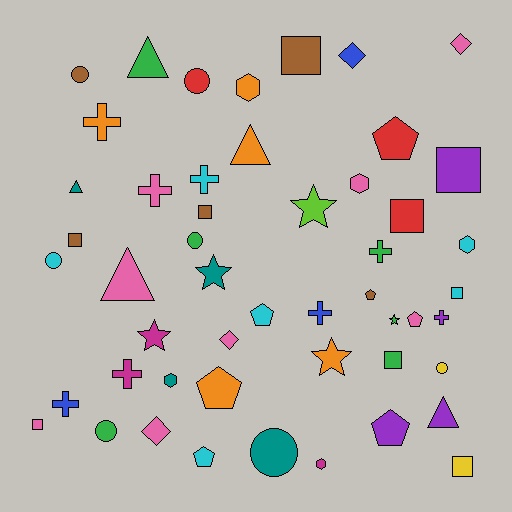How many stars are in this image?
There are 5 stars.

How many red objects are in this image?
There are 3 red objects.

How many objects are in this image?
There are 50 objects.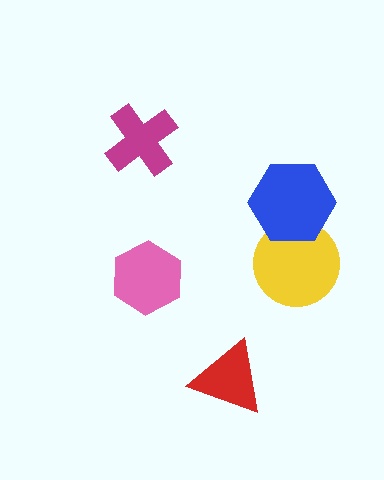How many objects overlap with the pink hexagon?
0 objects overlap with the pink hexagon.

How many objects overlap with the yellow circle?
1 object overlaps with the yellow circle.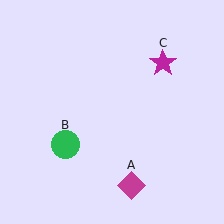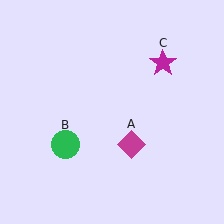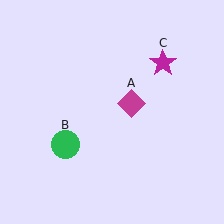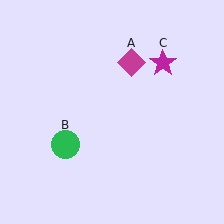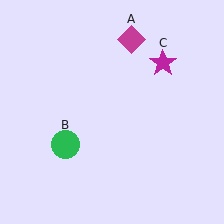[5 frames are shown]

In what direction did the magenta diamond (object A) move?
The magenta diamond (object A) moved up.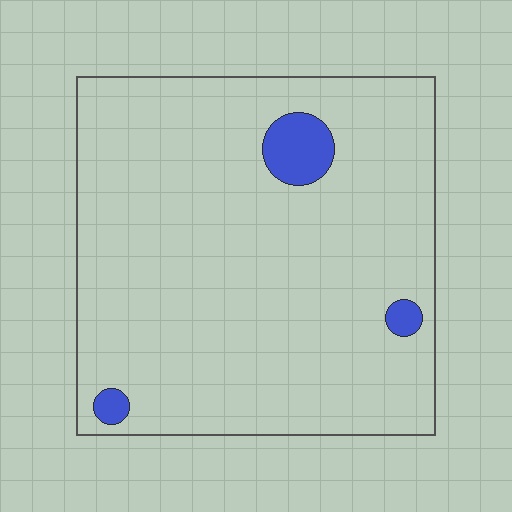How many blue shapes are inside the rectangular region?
3.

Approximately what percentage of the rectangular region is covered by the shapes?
Approximately 5%.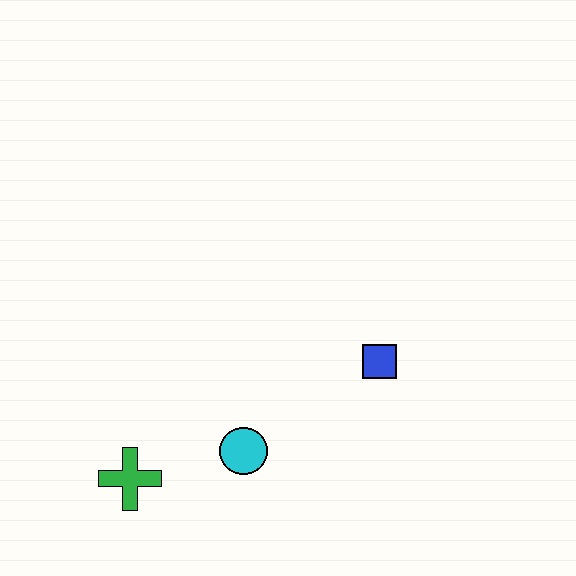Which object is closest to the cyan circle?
The green cross is closest to the cyan circle.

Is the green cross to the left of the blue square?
Yes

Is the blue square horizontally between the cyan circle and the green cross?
No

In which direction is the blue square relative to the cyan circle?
The blue square is to the right of the cyan circle.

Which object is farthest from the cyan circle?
The blue square is farthest from the cyan circle.